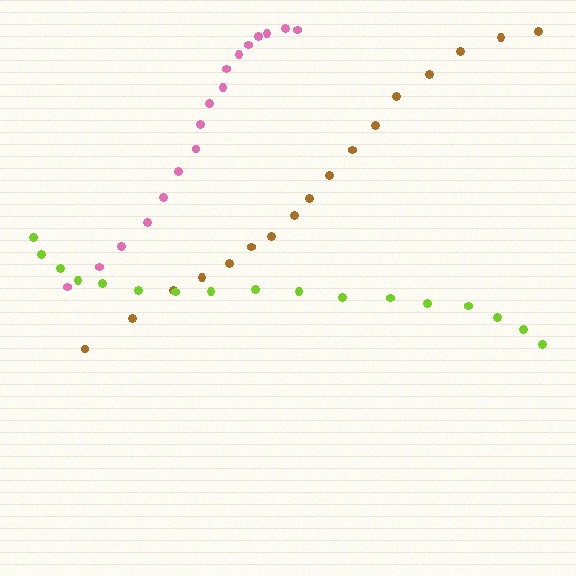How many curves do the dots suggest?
There are 3 distinct paths.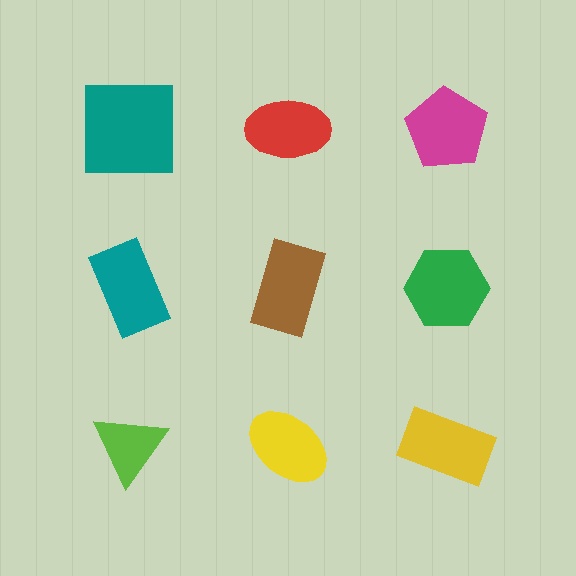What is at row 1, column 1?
A teal square.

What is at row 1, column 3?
A magenta pentagon.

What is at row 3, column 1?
A lime triangle.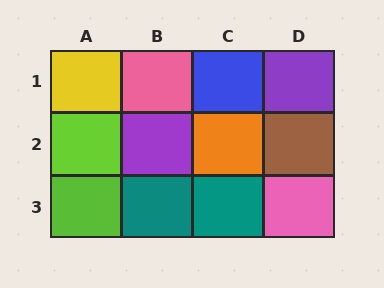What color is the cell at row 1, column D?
Purple.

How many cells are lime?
2 cells are lime.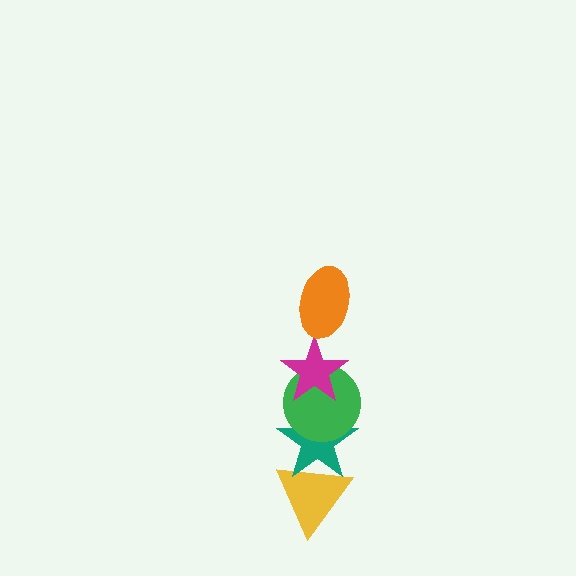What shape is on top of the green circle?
The magenta star is on top of the green circle.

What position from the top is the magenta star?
The magenta star is 2nd from the top.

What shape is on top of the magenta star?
The orange ellipse is on top of the magenta star.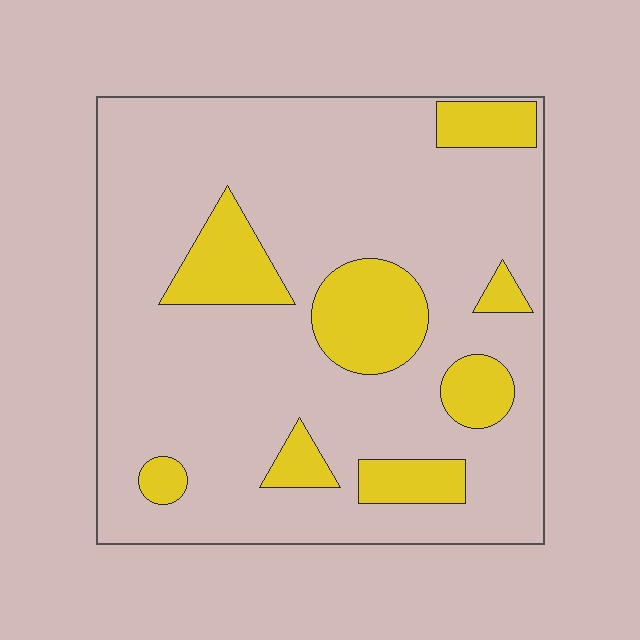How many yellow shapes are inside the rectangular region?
8.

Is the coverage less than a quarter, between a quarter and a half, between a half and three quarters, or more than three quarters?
Less than a quarter.